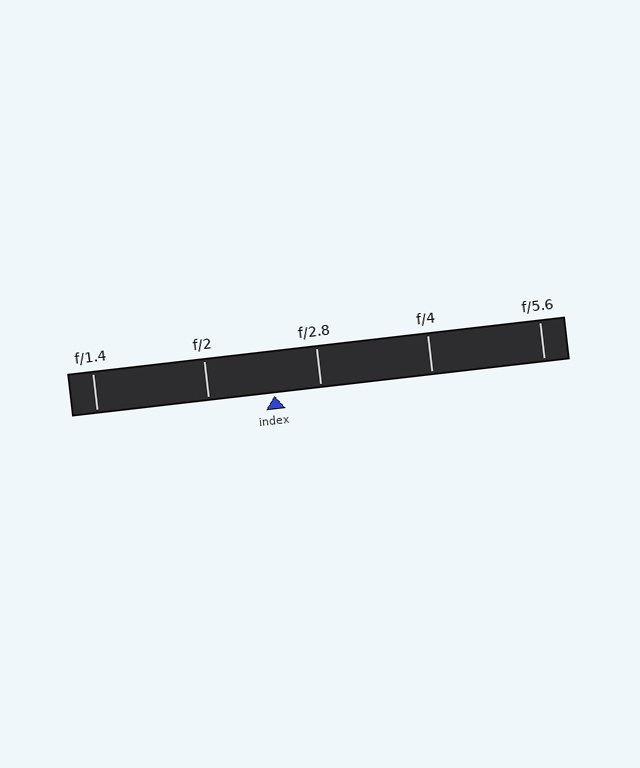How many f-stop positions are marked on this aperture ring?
There are 5 f-stop positions marked.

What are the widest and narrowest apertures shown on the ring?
The widest aperture shown is f/1.4 and the narrowest is f/5.6.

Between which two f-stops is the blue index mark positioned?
The index mark is between f/2 and f/2.8.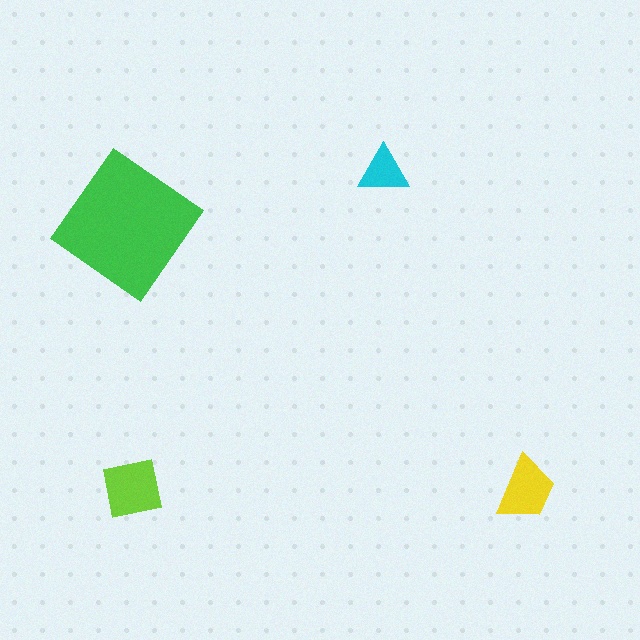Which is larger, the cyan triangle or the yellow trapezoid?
The yellow trapezoid.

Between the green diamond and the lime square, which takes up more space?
The green diamond.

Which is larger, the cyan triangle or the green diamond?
The green diamond.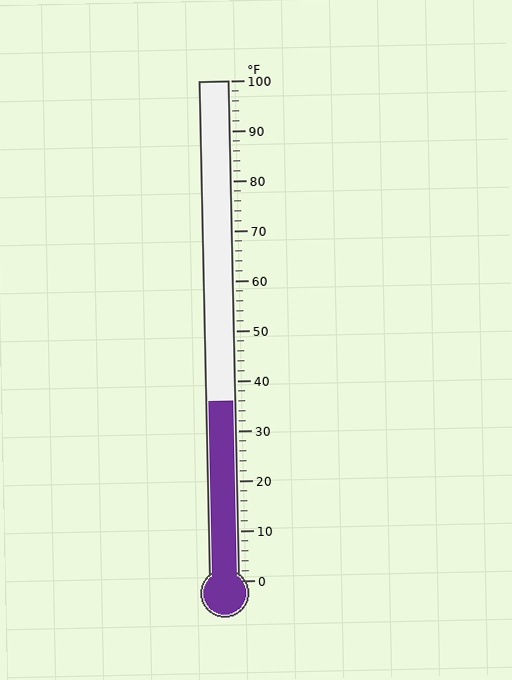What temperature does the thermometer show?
The thermometer shows approximately 36°F.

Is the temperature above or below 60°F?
The temperature is below 60°F.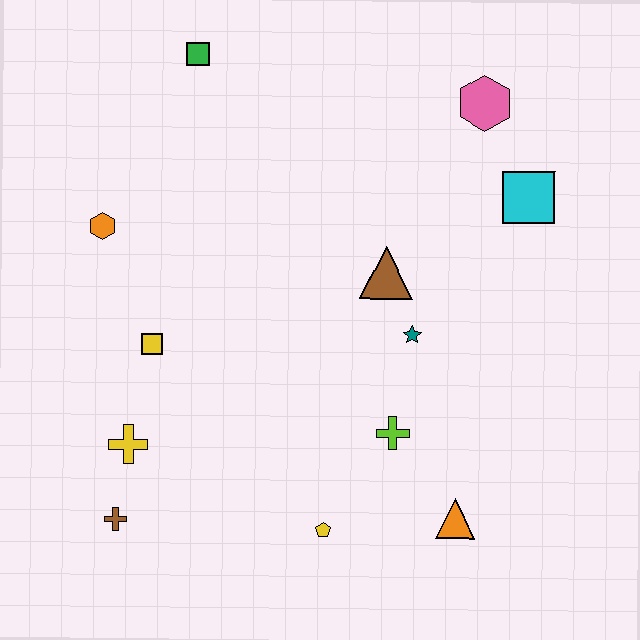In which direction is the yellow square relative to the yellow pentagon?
The yellow square is above the yellow pentagon.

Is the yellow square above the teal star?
No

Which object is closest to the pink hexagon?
The cyan square is closest to the pink hexagon.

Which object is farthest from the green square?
The orange triangle is farthest from the green square.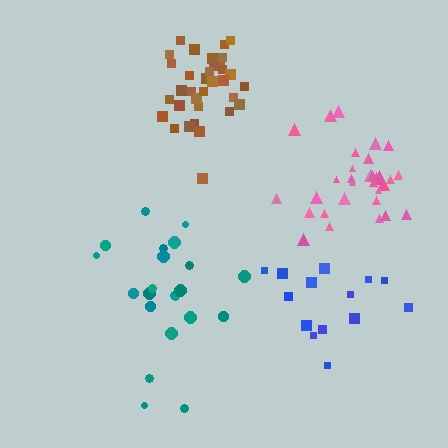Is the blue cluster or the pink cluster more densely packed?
Pink.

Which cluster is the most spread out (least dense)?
Blue.